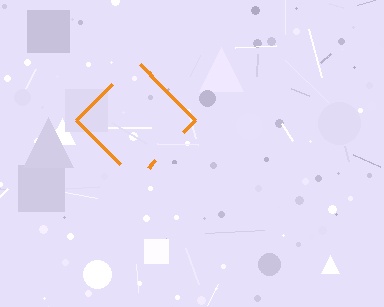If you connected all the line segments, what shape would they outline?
They would outline a diamond.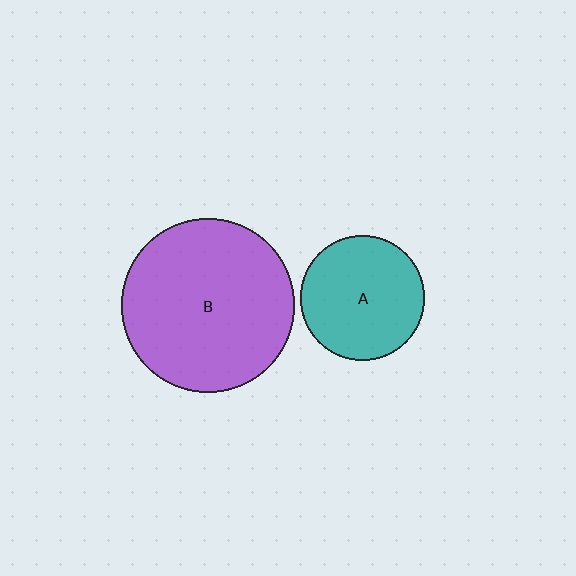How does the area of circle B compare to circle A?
Approximately 2.0 times.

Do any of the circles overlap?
No, none of the circles overlap.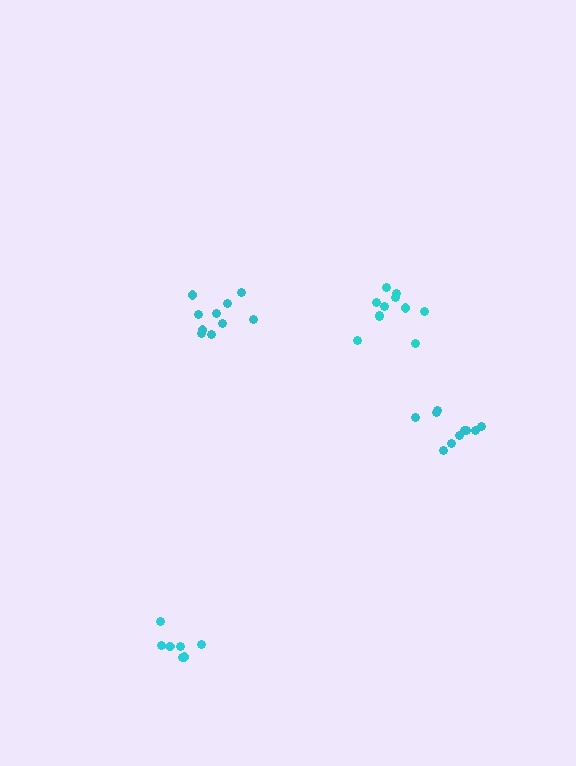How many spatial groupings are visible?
There are 4 spatial groupings.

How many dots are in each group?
Group 1: 11 dots, Group 2: 10 dots, Group 3: 7 dots, Group 4: 10 dots (38 total).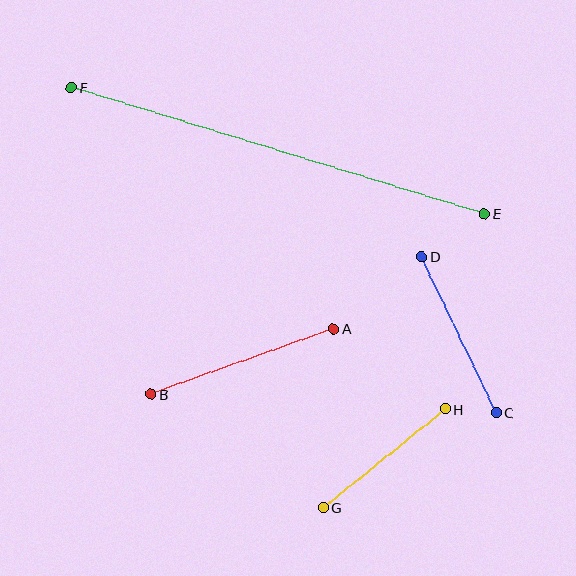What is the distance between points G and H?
The distance is approximately 157 pixels.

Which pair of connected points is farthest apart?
Points E and F are farthest apart.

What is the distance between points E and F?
The distance is approximately 432 pixels.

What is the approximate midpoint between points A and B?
The midpoint is at approximately (242, 361) pixels.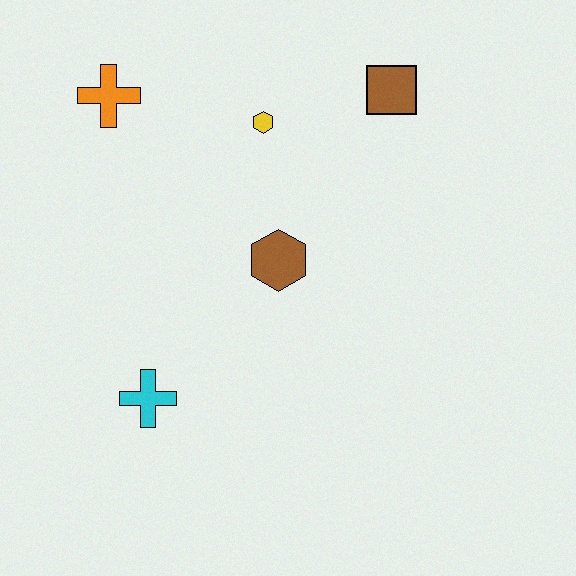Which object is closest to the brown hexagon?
The yellow hexagon is closest to the brown hexagon.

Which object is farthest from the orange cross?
The cyan cross is farthest from the orange cross.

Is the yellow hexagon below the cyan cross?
No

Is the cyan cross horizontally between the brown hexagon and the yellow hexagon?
No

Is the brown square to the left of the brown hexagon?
No